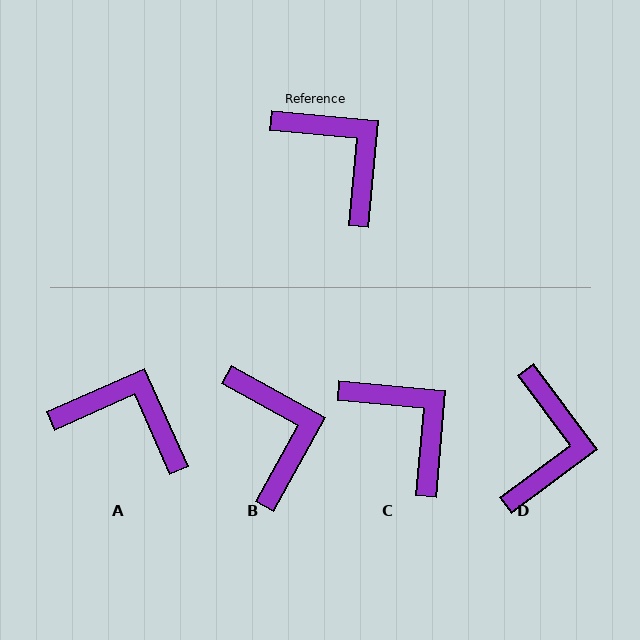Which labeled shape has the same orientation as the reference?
C.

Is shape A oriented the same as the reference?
No, it is off by about 29 degrees.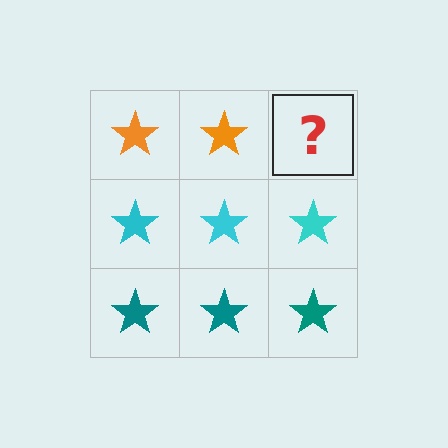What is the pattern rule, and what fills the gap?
The rule is that each row has a consistent color. The gap should be filled with an orange star.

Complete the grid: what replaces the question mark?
The question mark should be replaced with an orange star.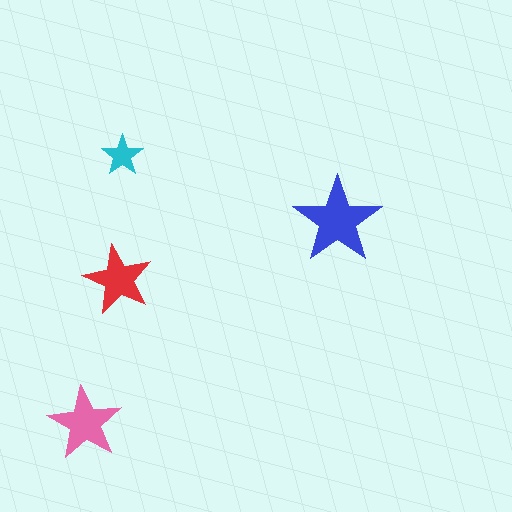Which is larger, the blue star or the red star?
The blue one.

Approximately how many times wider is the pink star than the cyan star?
About 2 times wider.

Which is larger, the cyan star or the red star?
The red one.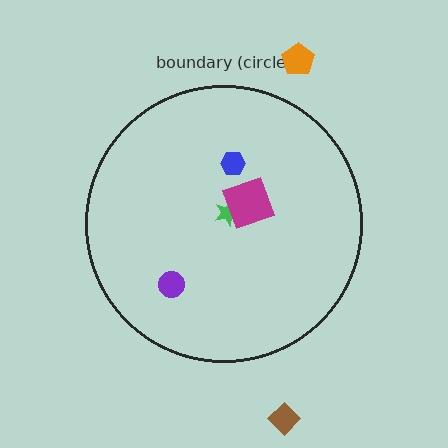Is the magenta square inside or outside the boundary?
Inside.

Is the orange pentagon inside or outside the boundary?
Outside.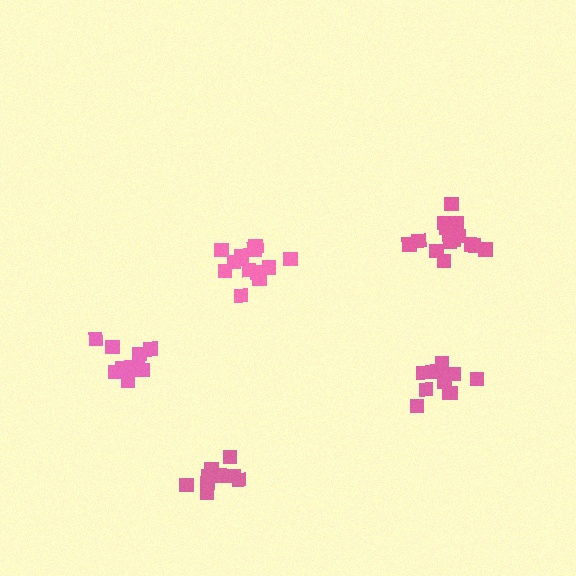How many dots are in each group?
Group 1: 9 dots, Group 2: 15 dots, Group 3: 14 dots, Group 4: 11 dots, Group 5: 10 dots (59 total).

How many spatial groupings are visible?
There are 5 spatial groupings.